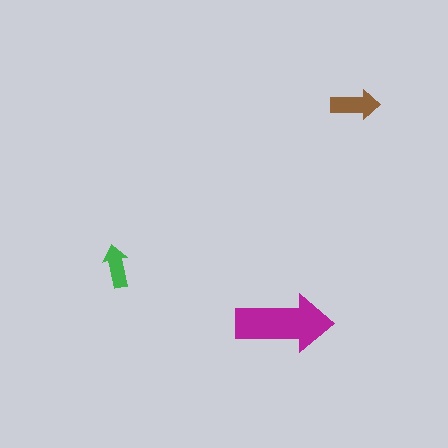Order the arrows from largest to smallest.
the magenta one, the brown one, the green one.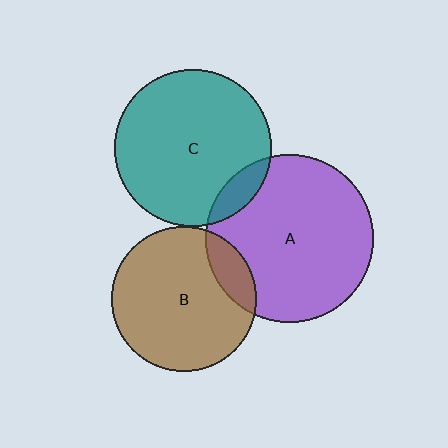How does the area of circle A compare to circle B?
Approximately 1.3 times.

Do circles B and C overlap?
Yes.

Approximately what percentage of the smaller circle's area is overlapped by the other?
Approximately 5%.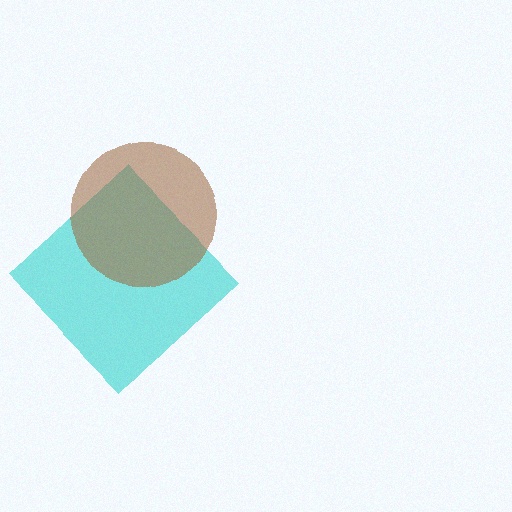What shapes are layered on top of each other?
The layered shapes are: a cyan diamond, a brown circle.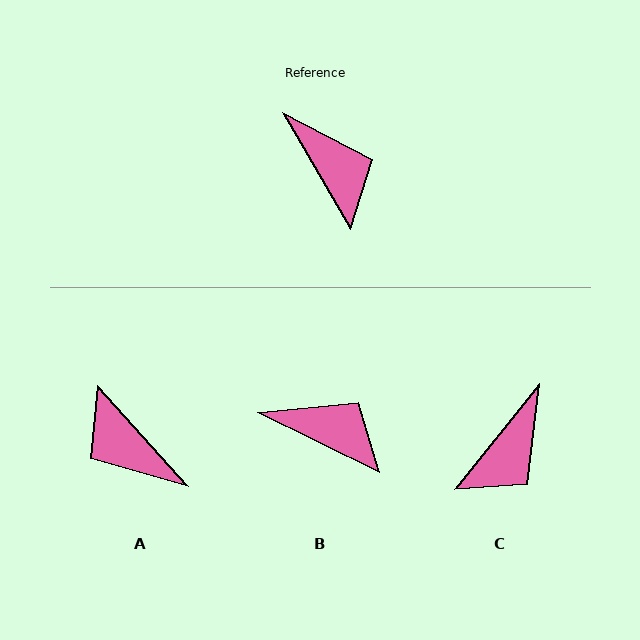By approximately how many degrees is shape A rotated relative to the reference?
Approximately 168 degrees clockwise.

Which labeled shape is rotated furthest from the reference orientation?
A, about 168 degrees away.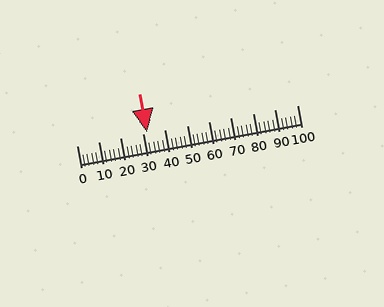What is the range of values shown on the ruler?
The ruler shows values from 0 to 100.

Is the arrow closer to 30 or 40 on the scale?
The arrow is closer to 30.